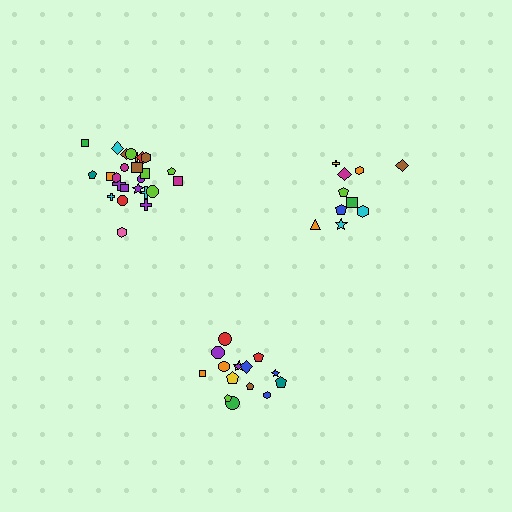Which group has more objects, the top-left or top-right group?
The top-left group.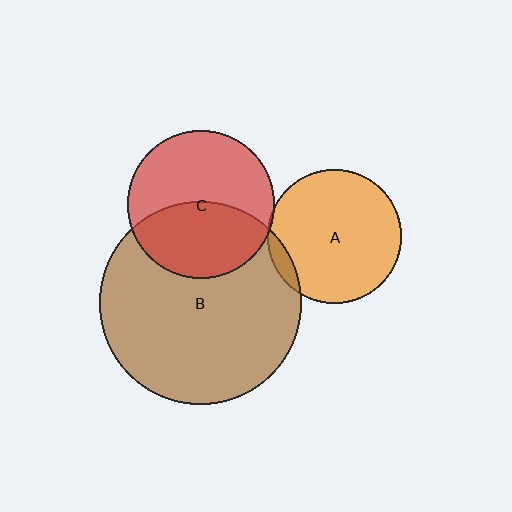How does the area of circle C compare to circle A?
Approximately 1.2 times.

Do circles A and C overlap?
Yes.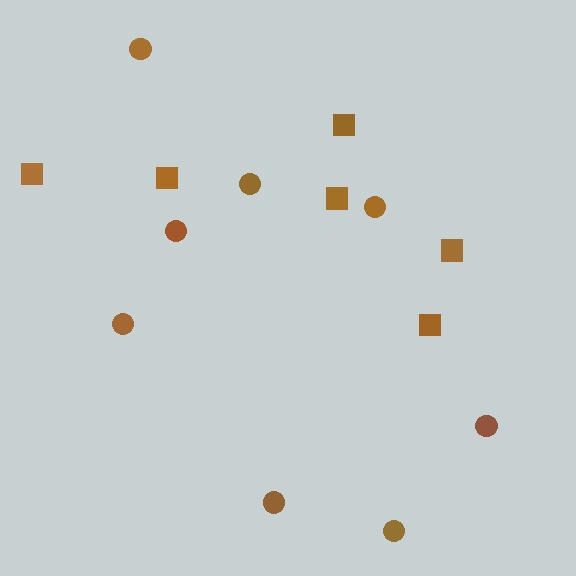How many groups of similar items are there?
There are 2 groups: one group of squares (6) and one group of circles (8).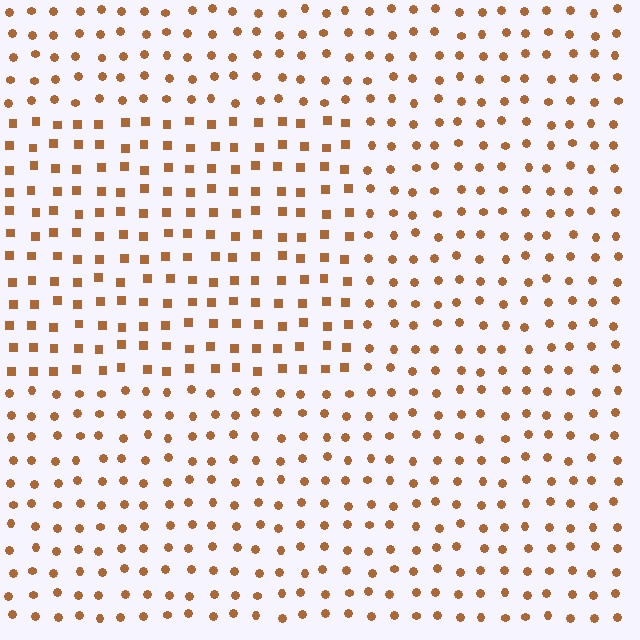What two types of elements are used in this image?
The image uses squares inside the rectangle region and circles outside it.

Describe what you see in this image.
The image is filled with small brown elements arranged in a uniform grid. A rectangle-shaped region contains squares, while the surrounding area contains circles. The boundary is defined purely by the change in element shape.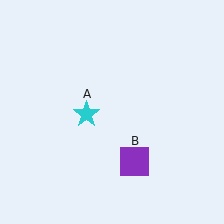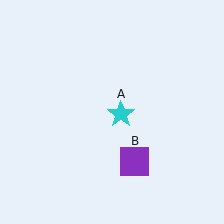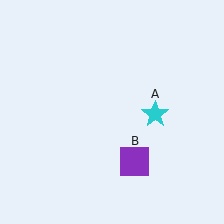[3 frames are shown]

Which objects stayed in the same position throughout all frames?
Purple square (object B) remained stationary.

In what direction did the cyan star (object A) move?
The cyan star (object A) moved right.